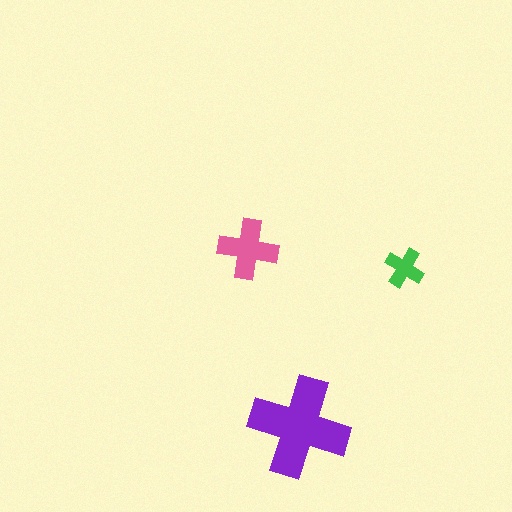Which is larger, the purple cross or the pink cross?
The purple one.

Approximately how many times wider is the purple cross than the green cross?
About 2.5 times wider.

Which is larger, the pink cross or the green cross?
The pink one.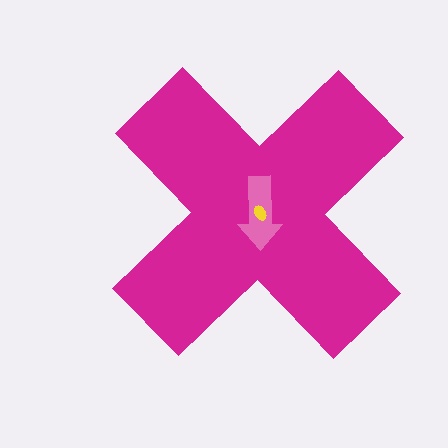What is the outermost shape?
The magenta cross.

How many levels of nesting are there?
3.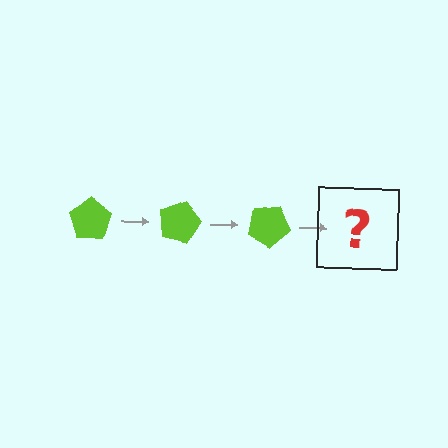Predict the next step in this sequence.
The next step is a lime pentagon rotated 45 degrees.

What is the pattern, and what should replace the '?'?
The pattern is that the pentagon rotates 15 degrees each step. The '?' should be a lime pentagon rotated 45 degrees.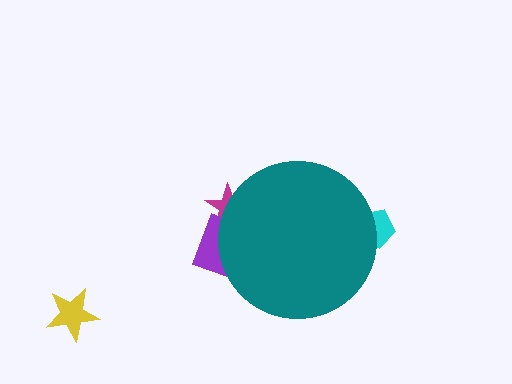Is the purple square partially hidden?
Yes, the purple square is partially hidden behind the teal circle.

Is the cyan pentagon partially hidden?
Yes, the cyan pentagon is partially hidden behind the teal circle.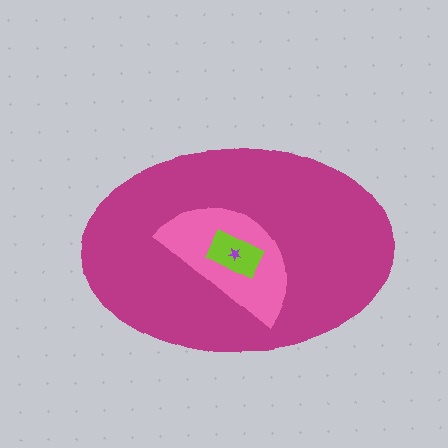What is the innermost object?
The purple star.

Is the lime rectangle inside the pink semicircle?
Yes.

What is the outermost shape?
The magenta ellipse.